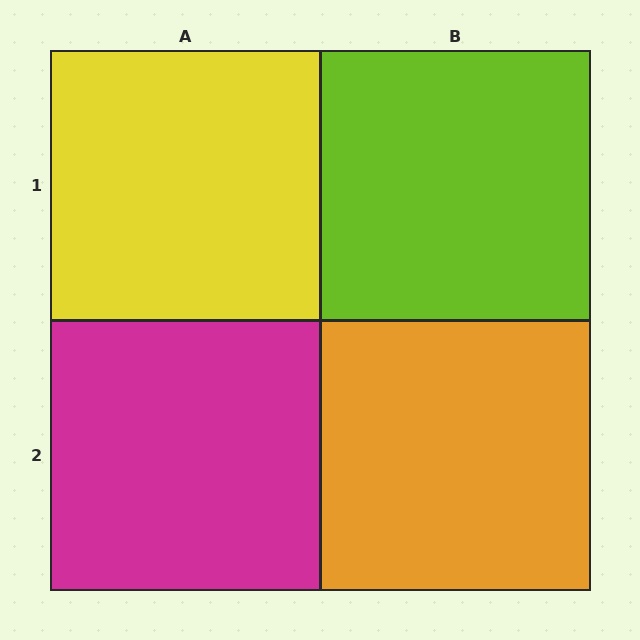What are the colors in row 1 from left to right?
Yellow, lime.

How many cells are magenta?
1 cell is magenta.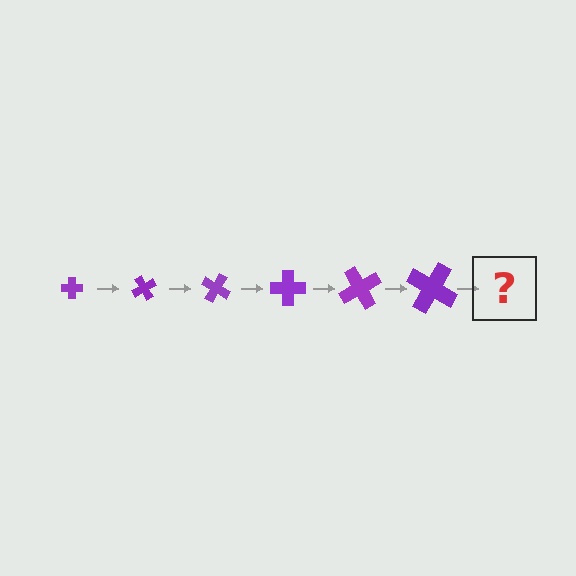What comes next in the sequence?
The next element should be a cross, larger than the previous one and rotated 360 degrees from the start.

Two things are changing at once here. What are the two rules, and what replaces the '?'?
The two rules are that the cross grows larger each step and it rotates 60 degrees each step. The '?' should be a cross, larger than the previous one and rotated 360 degrees from the start.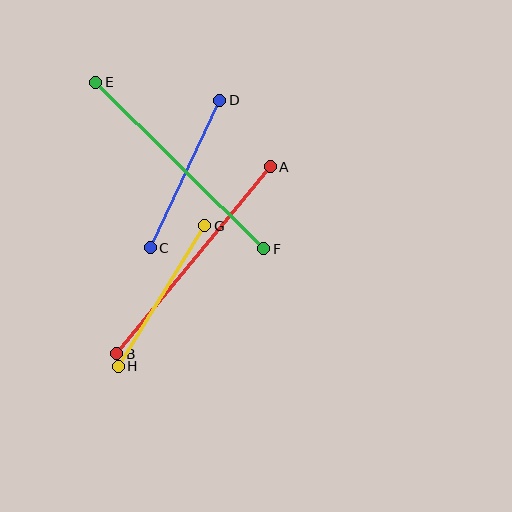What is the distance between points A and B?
The distance is approximately 242 pixels.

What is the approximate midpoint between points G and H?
The midpoint is at approximately (161, 296) pixels.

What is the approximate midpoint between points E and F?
The midpoint is at approximately (180, 166) pixels.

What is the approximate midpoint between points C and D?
The midpoint is at approximately (185, 174) pixels.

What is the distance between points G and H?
The distance is approximately 165 pixels.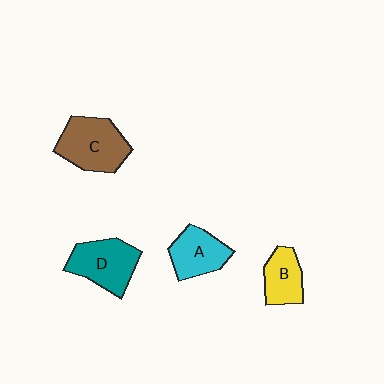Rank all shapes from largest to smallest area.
From largest to smallest: C (brown), D (teal), A (cyan), B (yellow).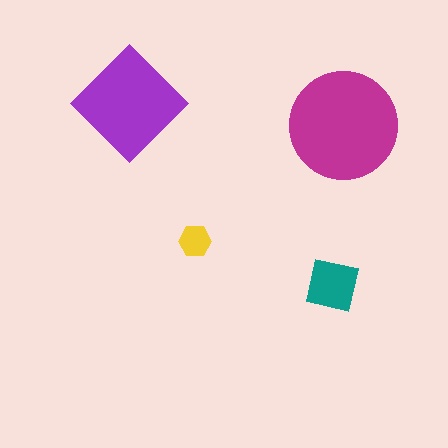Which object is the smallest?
The yellow hexagon.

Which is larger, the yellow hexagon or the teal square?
The teal square.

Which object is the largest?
The magenta circle.